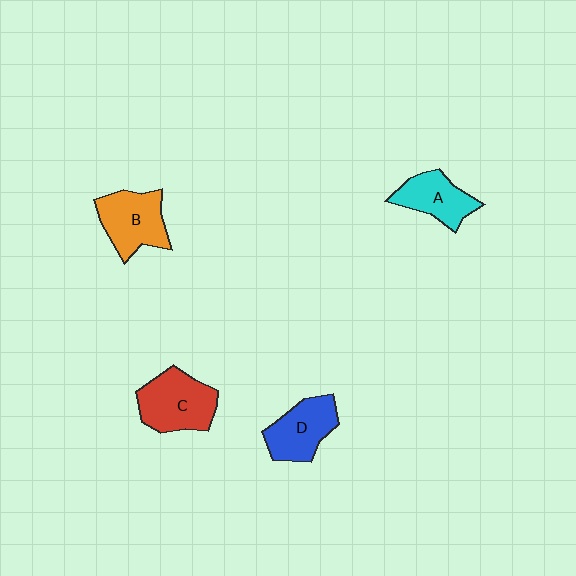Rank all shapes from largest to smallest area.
From largest to smallest: C (red), B (orange), D (blue), A (cyan).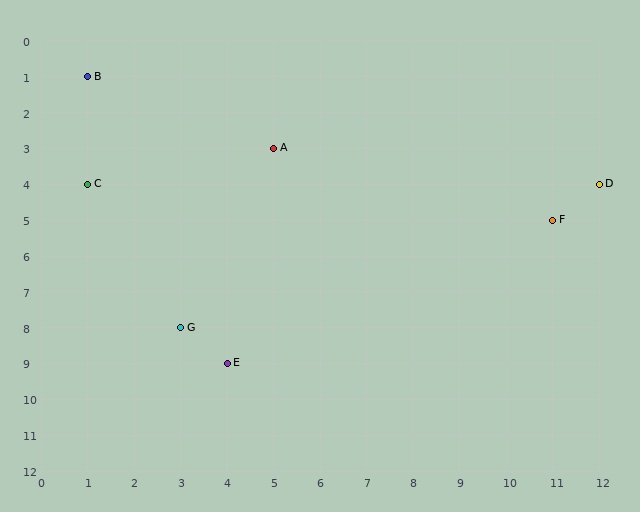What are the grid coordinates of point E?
Point E is at grid coordinates (4, 9).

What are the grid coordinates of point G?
Point G is at grid coordinates (3, 8).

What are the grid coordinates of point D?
Point D is at grid coordinates (12, 4).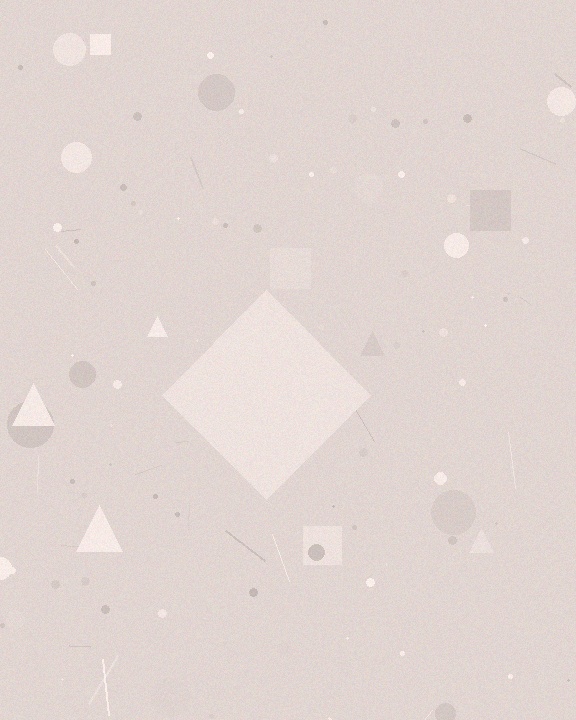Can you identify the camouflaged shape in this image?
The camouflaged shape is a diamond.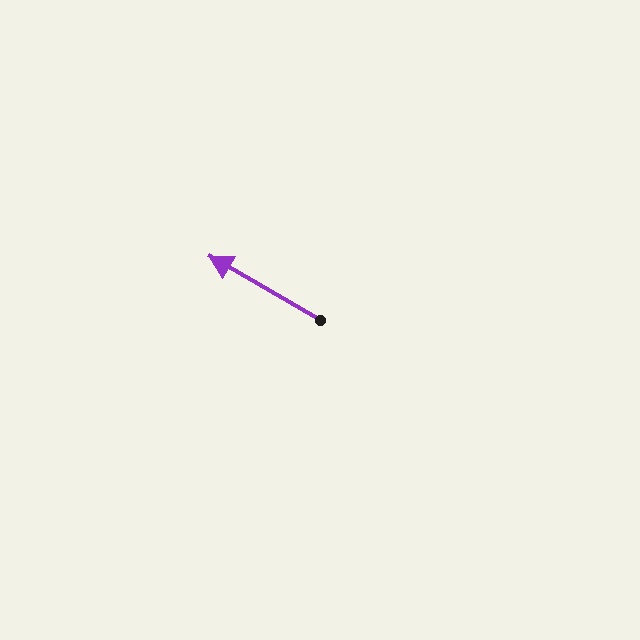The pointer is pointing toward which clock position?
Roughly 10 o'clock.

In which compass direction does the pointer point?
Northwest.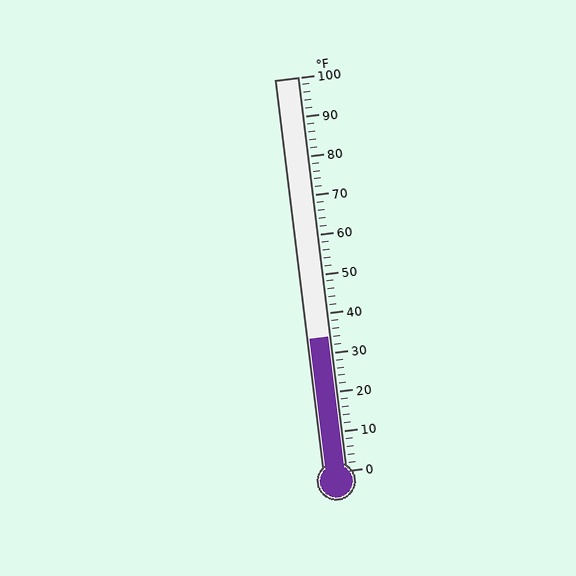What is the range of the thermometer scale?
The thermometer scale ranges from 0°F to 100°F.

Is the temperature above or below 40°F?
The temperature is below 40°F.